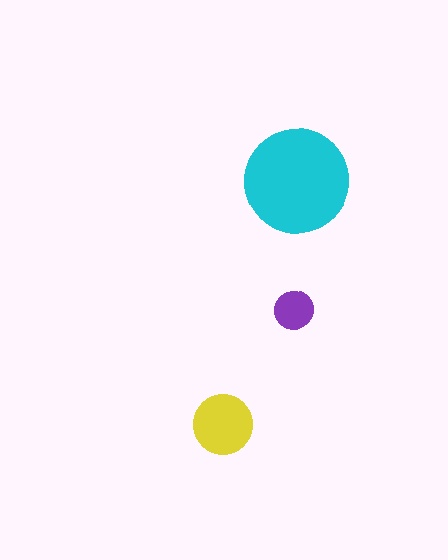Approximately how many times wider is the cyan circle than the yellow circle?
About 1.5 times wider.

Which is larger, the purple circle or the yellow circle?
The yellow one.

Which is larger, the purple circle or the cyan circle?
The cyan one.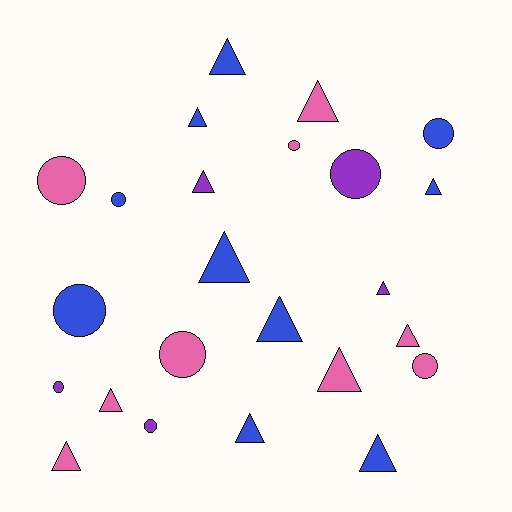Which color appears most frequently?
Blue, with 10 objects.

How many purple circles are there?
There are 3 purple circles.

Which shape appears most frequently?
Triangle, with 14 objects.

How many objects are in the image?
There are 24 objects.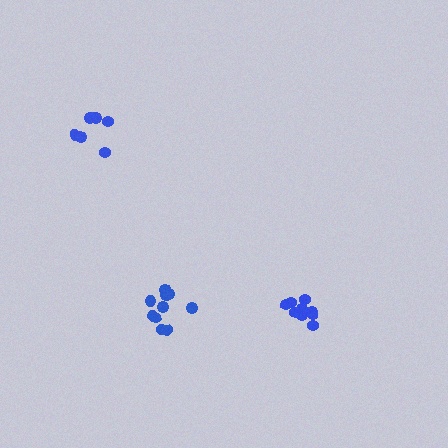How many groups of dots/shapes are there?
There are 3 groups.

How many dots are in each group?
Group 1: 9 dots, Group 2: 6 dots, Group 3: 10 dots (25 total).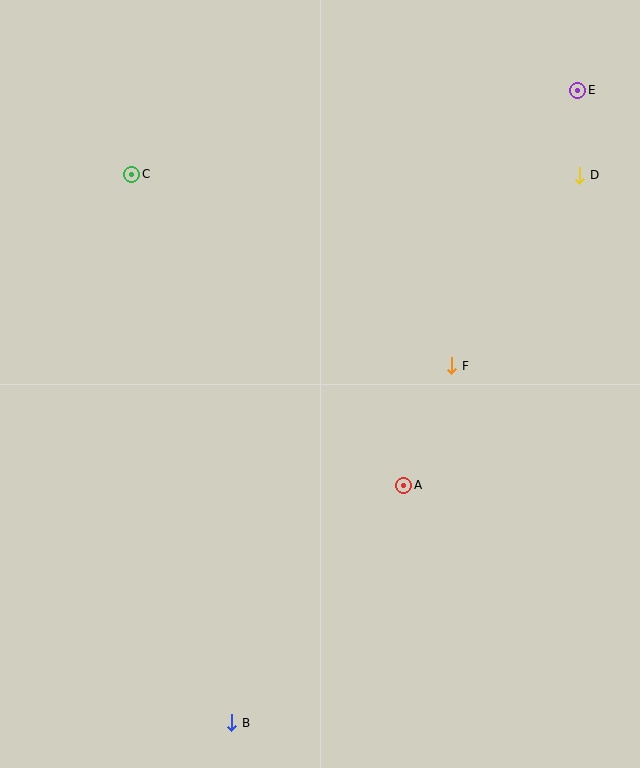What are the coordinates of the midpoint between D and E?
The midpoint between D and E is at (579, 133).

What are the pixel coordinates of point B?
Point B is at (232, 723).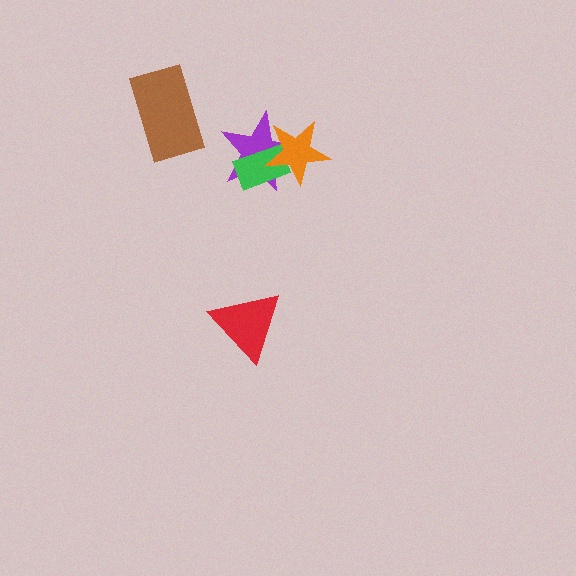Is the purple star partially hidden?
Yes, it is partially covered by another shape.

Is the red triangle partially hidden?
No, no other shape covers it.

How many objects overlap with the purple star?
2 objects overlap with the purple star.